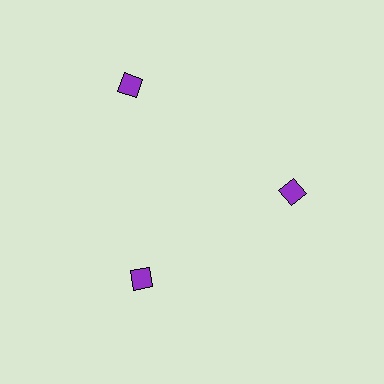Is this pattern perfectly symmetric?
No. The 3 purple squares are arranged in a ring, but one element near the 11 o'clock position is pushed outward from the center, breaking the 3-fold rotational symmetry.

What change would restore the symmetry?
The symmetry would be restored by moving it inward, back onto the ring so that all 3 squares sit at equal angles and equal distance from the center.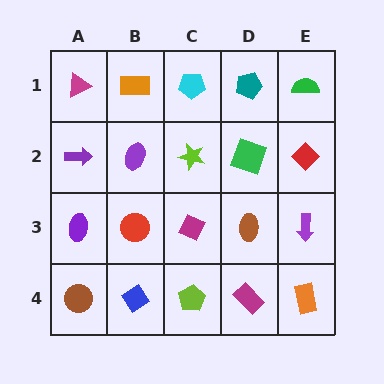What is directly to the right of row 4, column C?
A magenta rectangle.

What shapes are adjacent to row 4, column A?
A purple ellipse (row 3, column A), a blue diamond (row 4, column B).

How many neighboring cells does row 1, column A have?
2.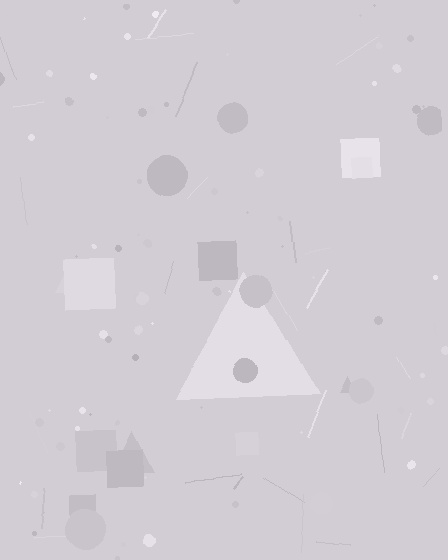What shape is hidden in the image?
A triangle is hidden in the image.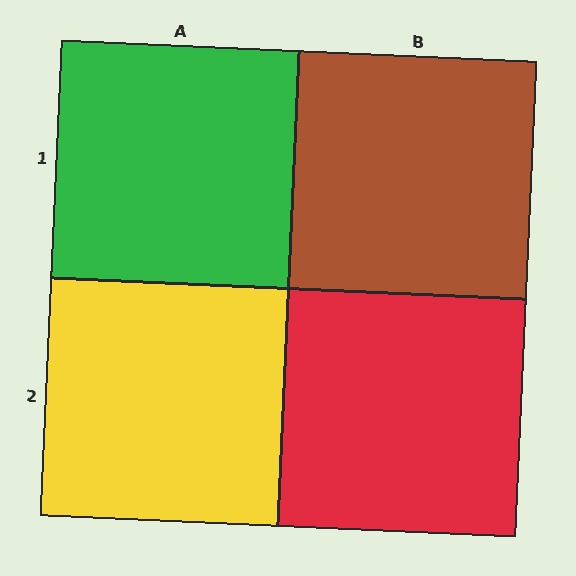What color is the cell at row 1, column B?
Brown.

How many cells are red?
1 cell is red.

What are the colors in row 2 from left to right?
Yellow, red.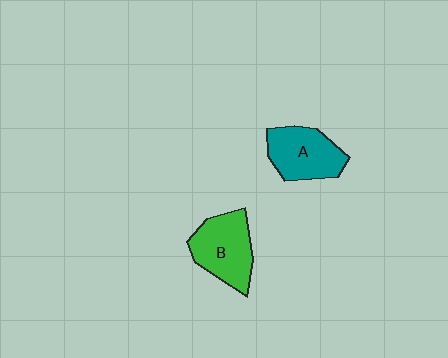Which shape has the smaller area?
Shape A (teal).